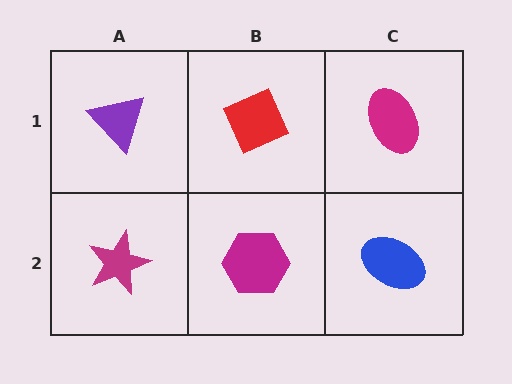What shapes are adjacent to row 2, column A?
A purple triangle (row 1, column A), a magenta hexagon (row 2, column B).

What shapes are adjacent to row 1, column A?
A magenta star (row 2, column A), a red diamond (row 1, column B).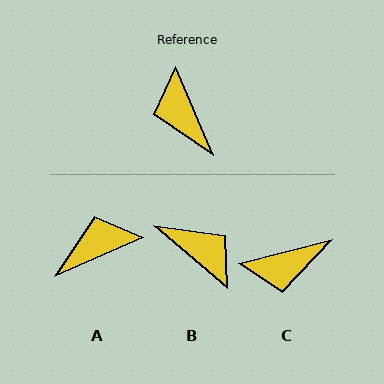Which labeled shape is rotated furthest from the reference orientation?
B, about 153 degrees away.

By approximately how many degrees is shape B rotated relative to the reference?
Approximately 153 degrees clockwise.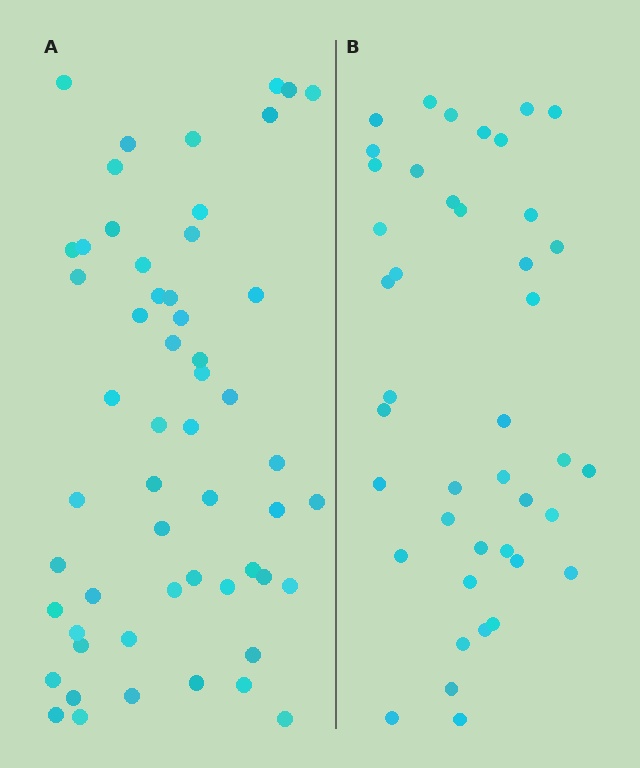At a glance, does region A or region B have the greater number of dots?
Region A (the left region) has more dots.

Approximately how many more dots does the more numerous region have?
Region A has approximately 15 more dots than region B.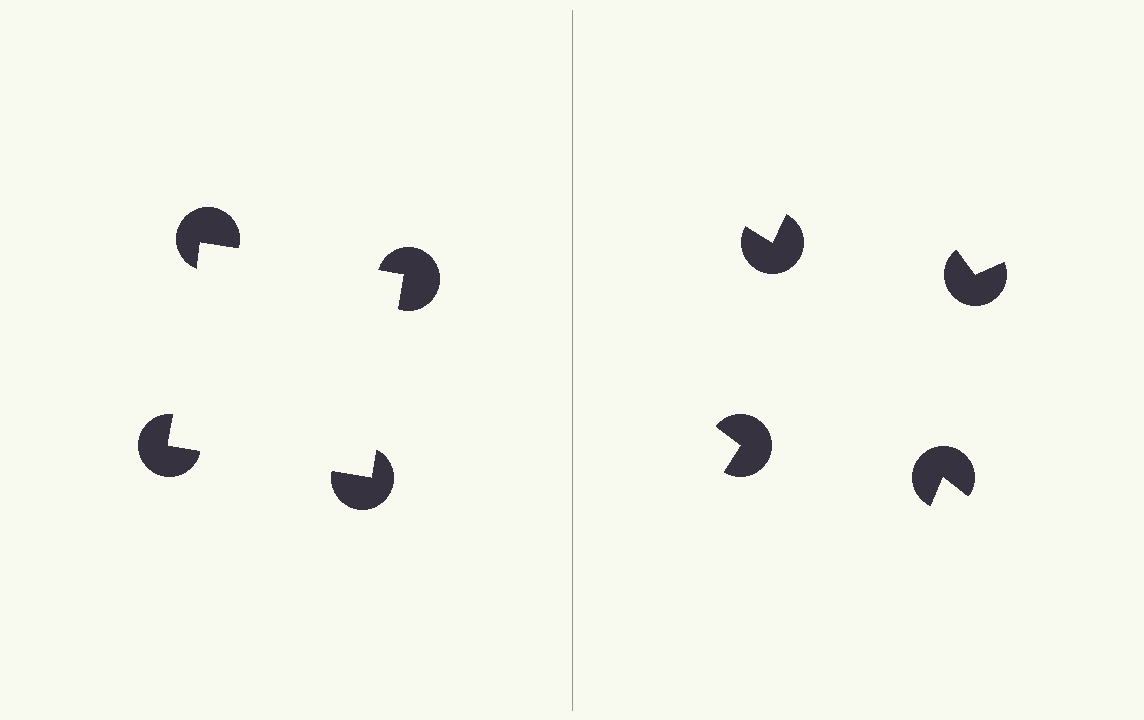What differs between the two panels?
The pac-man discs are positioned identically on both sides; only the wedge orientations differ. On the left they align to a square; on the right they are misaligned.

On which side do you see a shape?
An illusory square appears on the left side. On the right side the wedge cuts are rotated, so no coherent shape forms.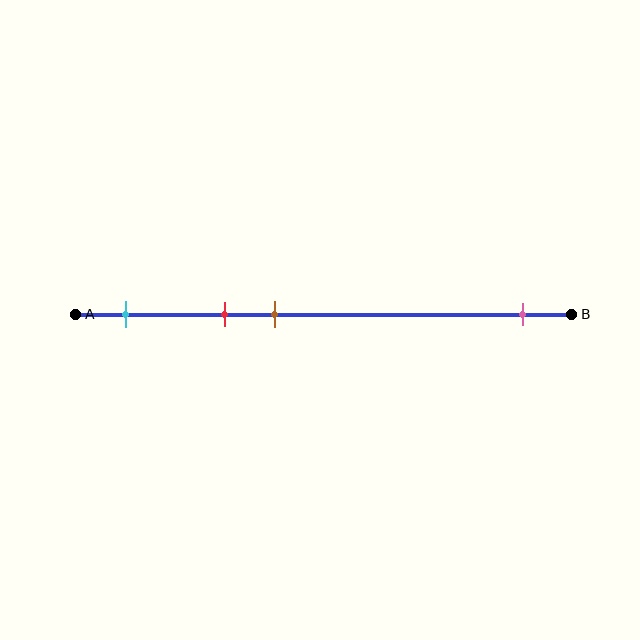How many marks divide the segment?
There are 4 marks dividing the segment.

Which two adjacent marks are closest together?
The red and brown marks are the closest adjacent pair.